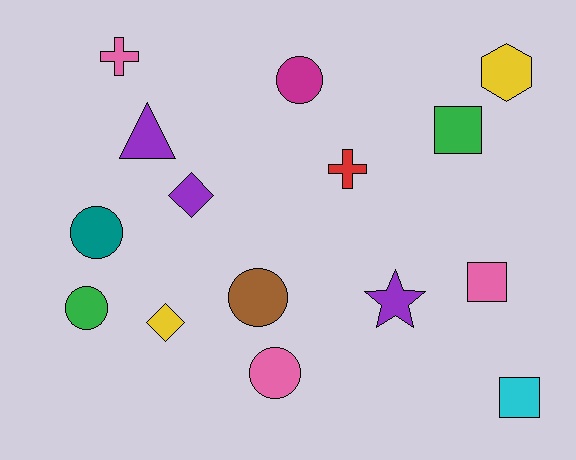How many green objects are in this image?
There are 2 green objects.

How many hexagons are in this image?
There is 1 hexagon.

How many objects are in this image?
There are 15 objects.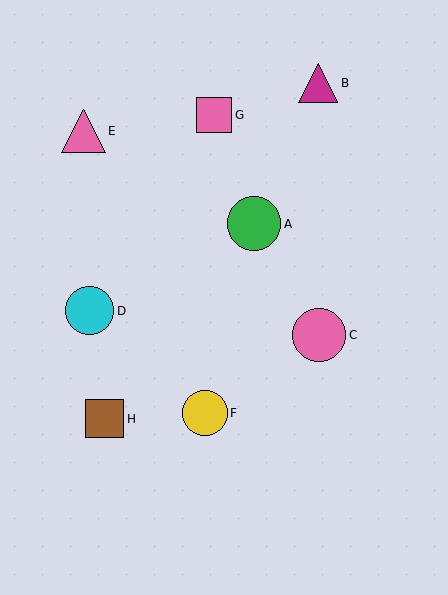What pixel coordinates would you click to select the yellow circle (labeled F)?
Click at (205, 413) to select the yellow circle F.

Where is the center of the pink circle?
The center of the pink circle is at (319, 335).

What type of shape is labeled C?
Shape C is a pink circle.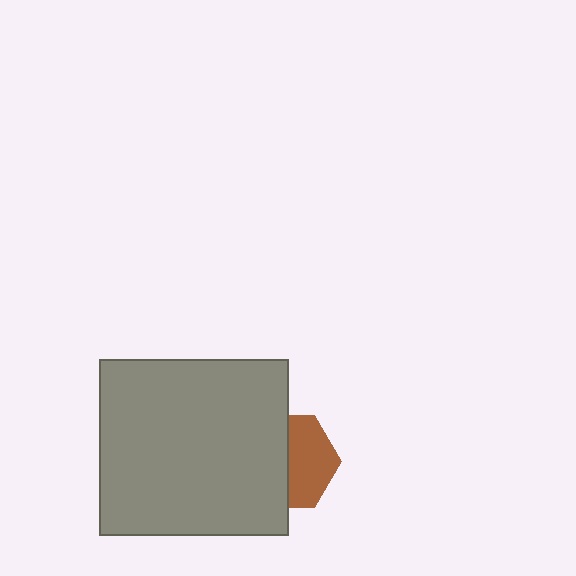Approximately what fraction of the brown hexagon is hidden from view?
Roughly 52% of the brown hexagon is hidden behind the gray rectangle.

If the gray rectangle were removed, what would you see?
You would see the complete brown hexagon.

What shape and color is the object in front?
The object in front is a gray rectangle.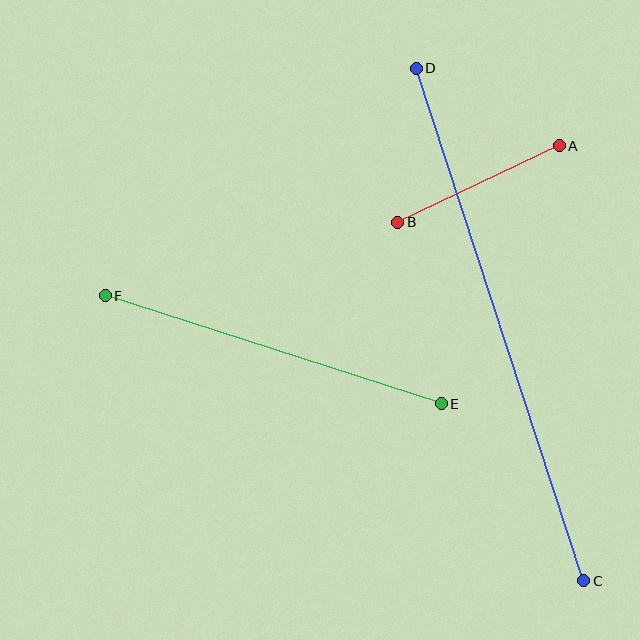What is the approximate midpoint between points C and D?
The midpoint is at approximately (500, 324) pixels.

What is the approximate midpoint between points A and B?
The midpoint is at approximately (479, 184) pixels.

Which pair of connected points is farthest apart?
Points C and D are farthest apart.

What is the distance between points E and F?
The distance is approximately 353 pixels.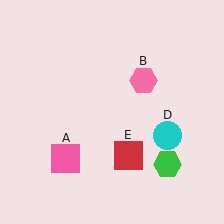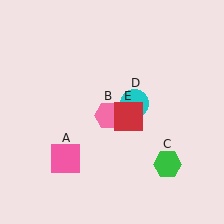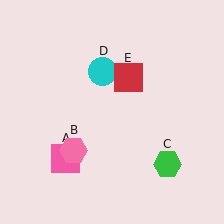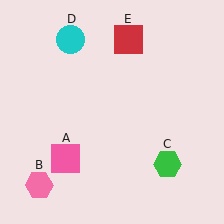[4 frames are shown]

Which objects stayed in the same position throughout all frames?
Pink square (object A) and green hexagon (object C) remained stationary.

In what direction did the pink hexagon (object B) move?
The pink hexagon (object B) moved down and to the left.